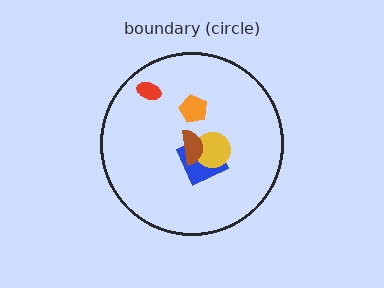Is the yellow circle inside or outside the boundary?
Inside.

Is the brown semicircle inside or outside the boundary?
Inside.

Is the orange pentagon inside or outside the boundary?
Inside.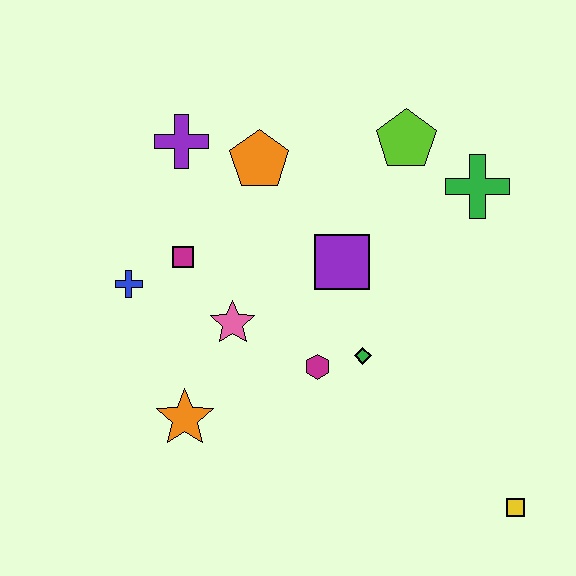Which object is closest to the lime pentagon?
The green cross is closest to the lime pentagon.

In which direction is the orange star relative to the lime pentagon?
The orange star is below the lime pentagon.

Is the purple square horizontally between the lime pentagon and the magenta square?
Yes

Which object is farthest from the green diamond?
The purple cross is farthest from the green diamond.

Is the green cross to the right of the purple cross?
Yes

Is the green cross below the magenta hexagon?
No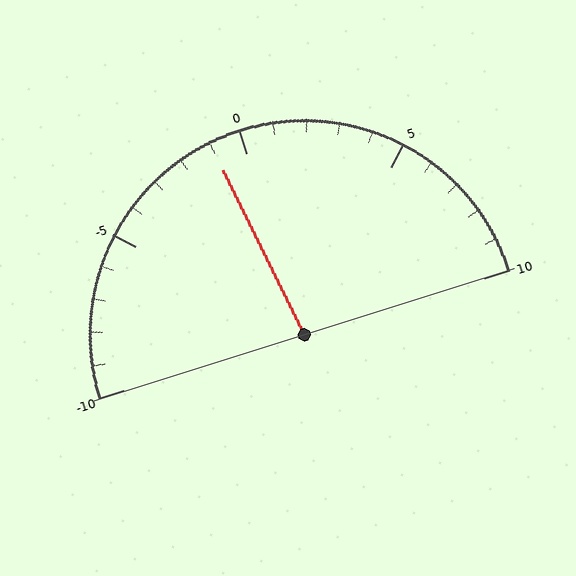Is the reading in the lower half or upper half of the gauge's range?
The reading is in the lower half of the range (-10 to 10).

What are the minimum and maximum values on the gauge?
The gauge ranges from -10 to 10.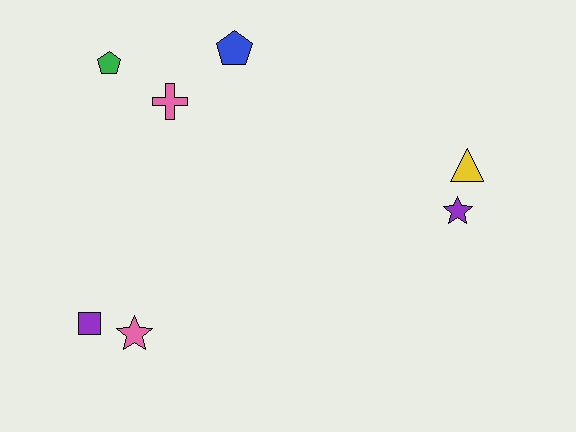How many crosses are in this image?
There is 1 cross.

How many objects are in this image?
There are 7 objects.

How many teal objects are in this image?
There are no teal objects.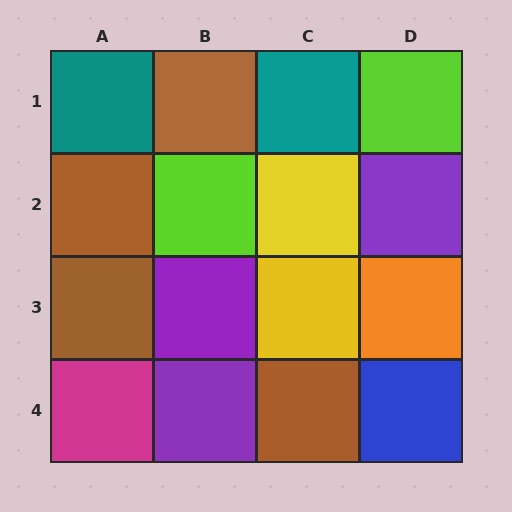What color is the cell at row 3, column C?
Yellow.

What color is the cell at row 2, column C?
Yellow.